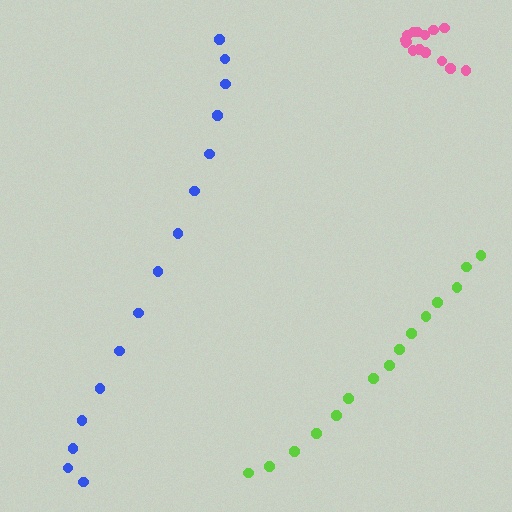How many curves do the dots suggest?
There are 3 distinct paths.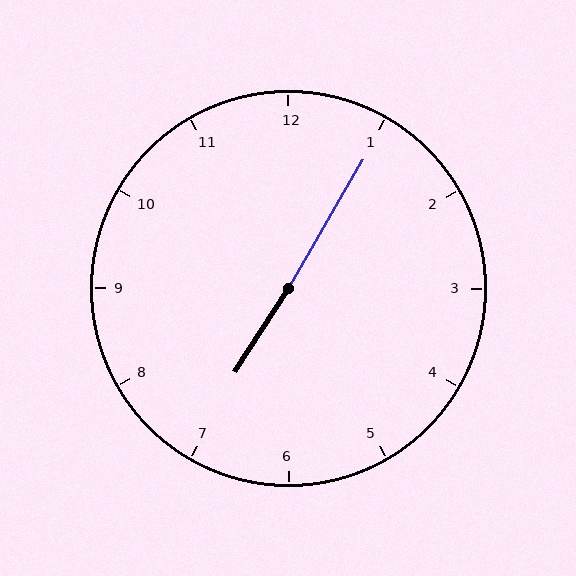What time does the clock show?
7:05.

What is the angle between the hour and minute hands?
Approximately 178 degrees.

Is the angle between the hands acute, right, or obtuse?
It is obtuse.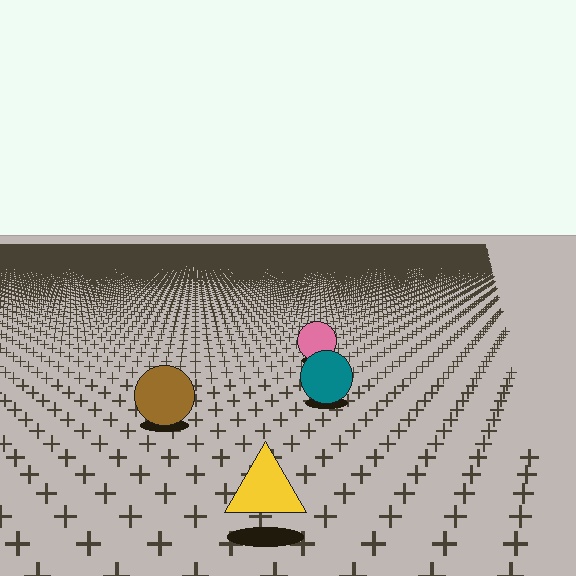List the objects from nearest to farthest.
From nearest to farthest: the yellow triangle, the brown circle, the teal circle, the pink circle.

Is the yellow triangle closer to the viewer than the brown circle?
Yes. The yellow triangle is closer — you can tell from the texture gradient: the ground texture is coarser near it.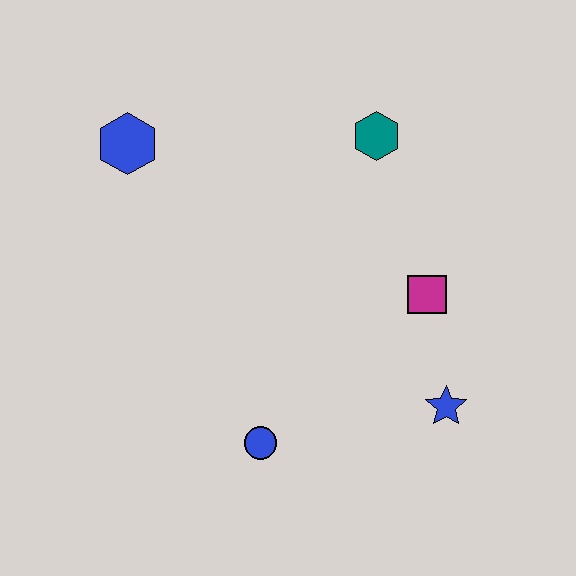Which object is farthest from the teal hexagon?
The blue circle is farthest from the teal hexagon.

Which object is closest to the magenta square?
The blue star is closest to the magenta square.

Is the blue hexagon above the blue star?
Yes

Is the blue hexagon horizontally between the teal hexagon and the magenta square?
No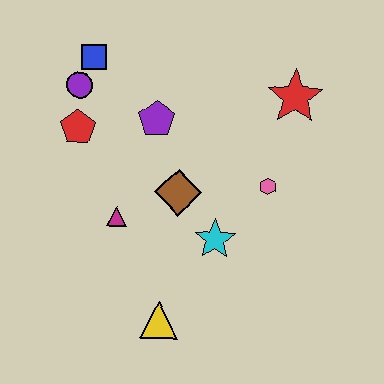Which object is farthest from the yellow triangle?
The blue square is farthest from the yellow triangle.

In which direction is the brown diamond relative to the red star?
The brown diamond is to the left of the red star.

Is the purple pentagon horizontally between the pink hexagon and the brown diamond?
No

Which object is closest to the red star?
The pink hexagon is closest to the red star.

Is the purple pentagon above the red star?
No